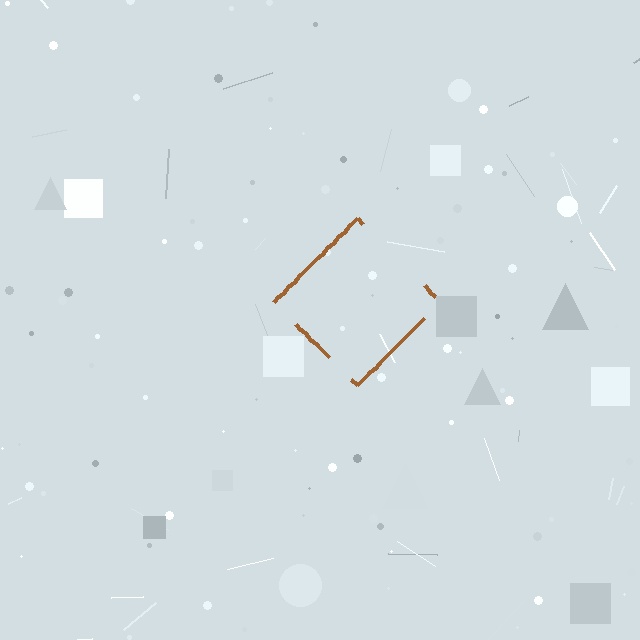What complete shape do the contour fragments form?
The contour fragments form a diamond.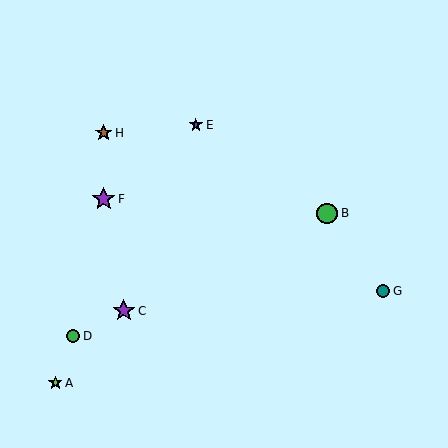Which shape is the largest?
The purple star (labeled F) is the largest.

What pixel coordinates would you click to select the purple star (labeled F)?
Click at (104, 199) to select the purple star F.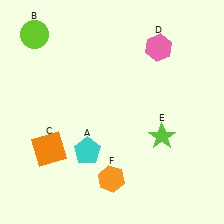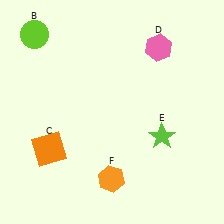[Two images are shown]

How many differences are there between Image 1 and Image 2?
There is 1 difference between the two images.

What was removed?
The cyan pentagon (A) was removed in Image 2.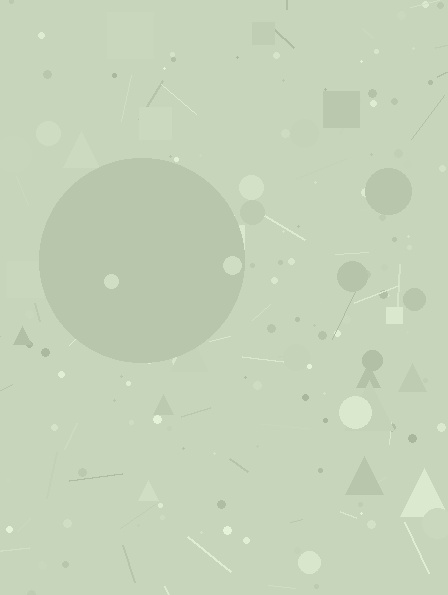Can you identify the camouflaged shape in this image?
The camouflaged shape is a circle.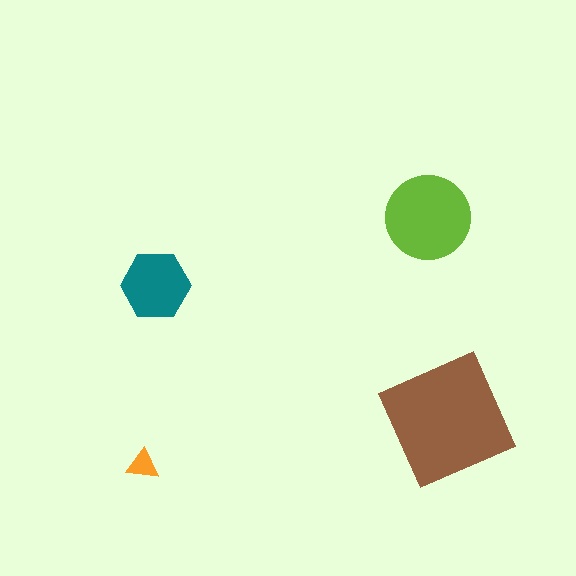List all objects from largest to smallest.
The brown square, the lime circle, the teal hexagon, the orange triangle.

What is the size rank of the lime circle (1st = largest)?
2nd.